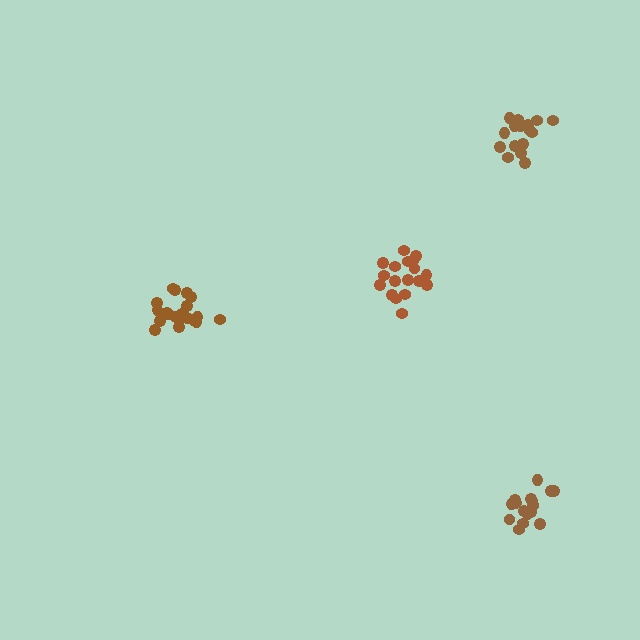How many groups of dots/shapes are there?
There are 4 groups.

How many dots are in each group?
Group 1: 16 dots, Group 2: 18 dots, Group 3: 17 dots, Group 4: 20 dots (71 total).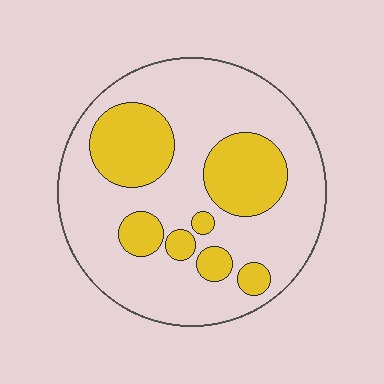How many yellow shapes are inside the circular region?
7.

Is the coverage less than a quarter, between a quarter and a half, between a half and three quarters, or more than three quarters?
Between a quarter and a half.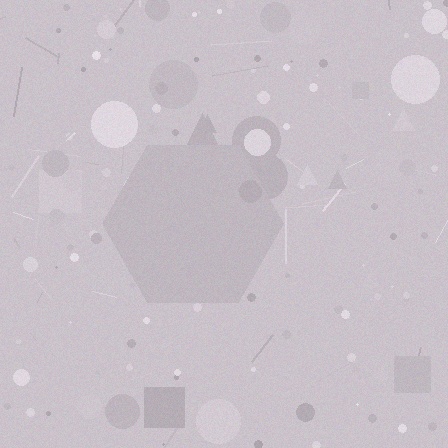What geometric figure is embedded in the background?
A hexagon is embedded in the background.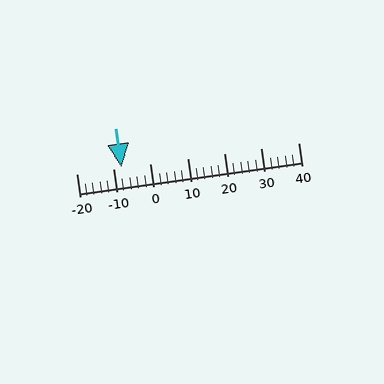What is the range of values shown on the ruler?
The ruler shows values from -20 to 40.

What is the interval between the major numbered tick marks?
The major tick marks are spaced 10 units apart.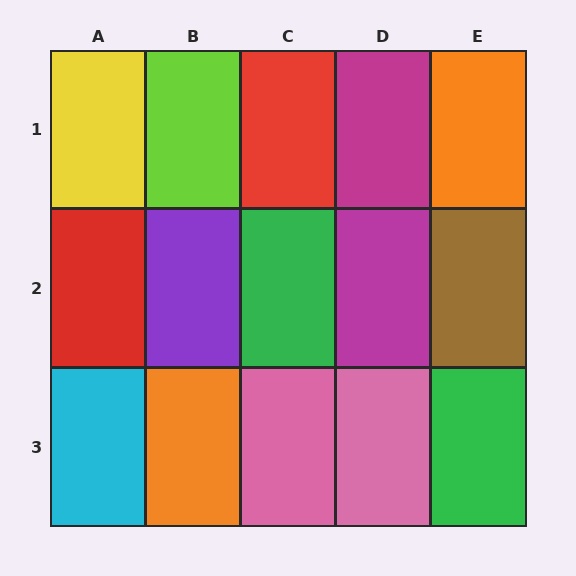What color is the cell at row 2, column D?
Magenta.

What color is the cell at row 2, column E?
Brown.